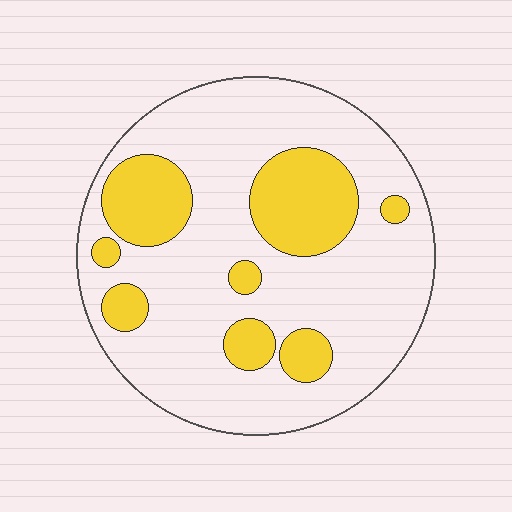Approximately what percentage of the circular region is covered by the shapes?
Approximately 25%.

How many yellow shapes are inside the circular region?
8.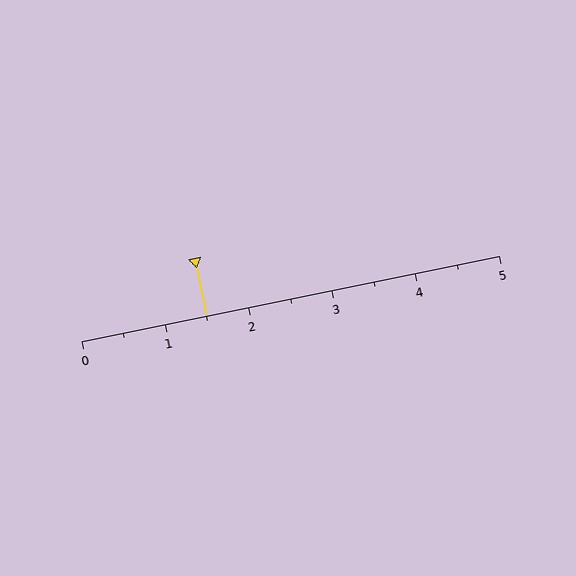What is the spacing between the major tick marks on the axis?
The major ticks are spaced 1 apart.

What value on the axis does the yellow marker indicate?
The marker indicates approximately 1.5.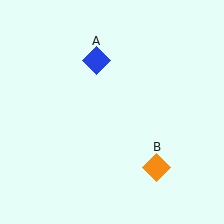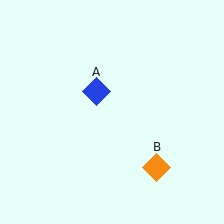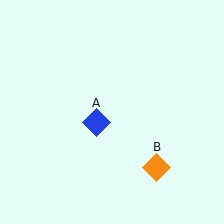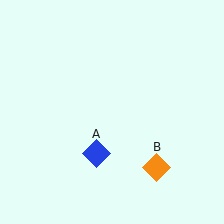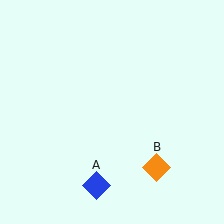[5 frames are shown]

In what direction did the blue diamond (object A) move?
The blue diamond (object A) moved down.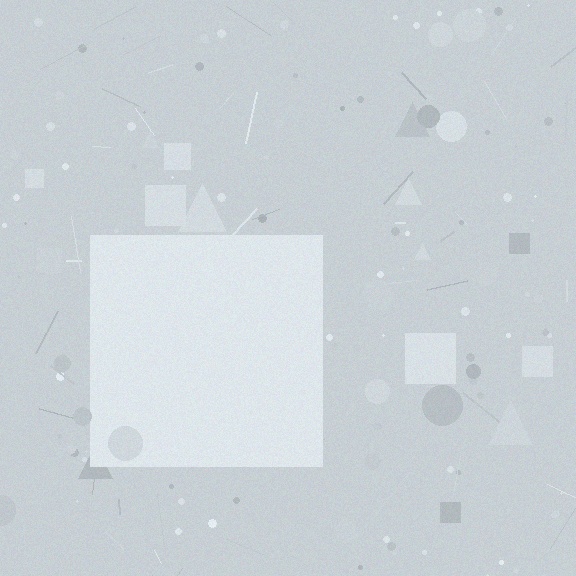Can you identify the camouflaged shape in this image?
The camouflaged shape is a square.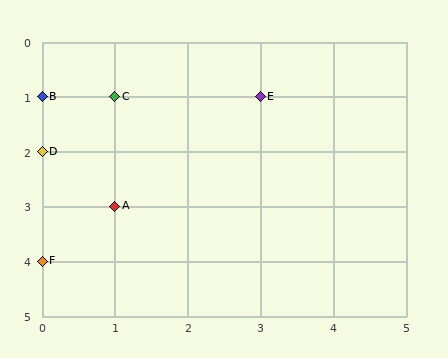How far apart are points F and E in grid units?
Points F and E are 3 columns and 3 rows apart (about 4.2 grid units diagonally).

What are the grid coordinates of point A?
Point A is at grid coordinates (1, 3).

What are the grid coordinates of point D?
Point D is at grid coordinates (0, 2).